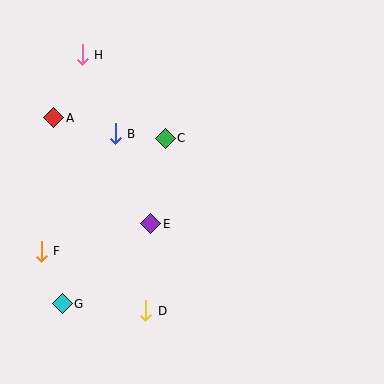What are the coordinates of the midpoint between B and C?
The midpoint between B and C is at (140, 136).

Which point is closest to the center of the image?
Point E at (151, 224) is closest to the center.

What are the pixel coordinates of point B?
Point B is at (115, 134).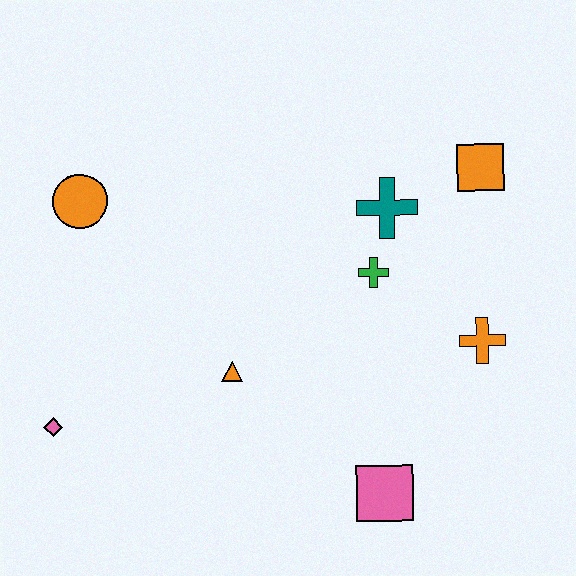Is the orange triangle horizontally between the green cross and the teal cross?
No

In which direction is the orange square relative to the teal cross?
The orange square is to the right of the teal cross.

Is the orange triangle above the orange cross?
No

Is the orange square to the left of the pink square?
No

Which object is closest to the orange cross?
The green cross is closest to the orange cross.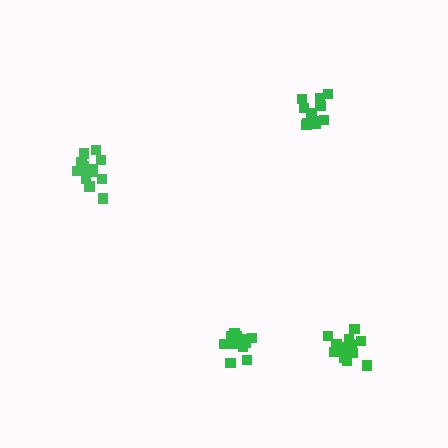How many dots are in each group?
Group 1: 13 dots, Group 2: 16 dots, Group 3: 12 dots, Group 4: 11 dots (52 total).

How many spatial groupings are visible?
There are 4 spatial groupings.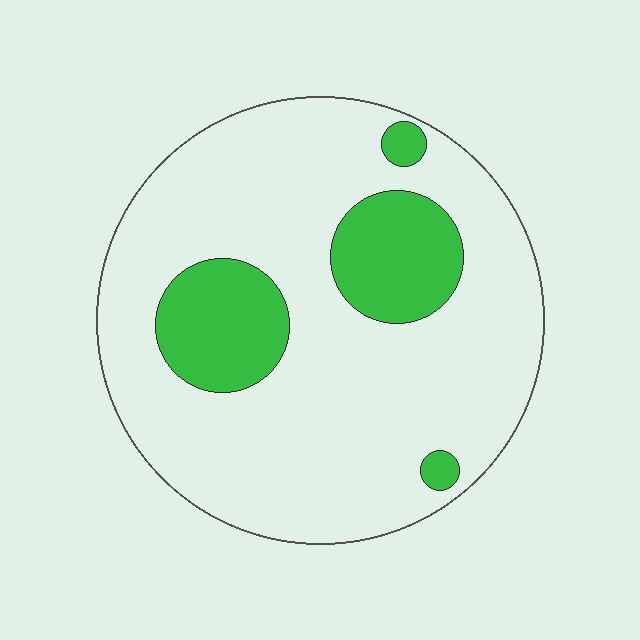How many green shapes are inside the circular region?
4.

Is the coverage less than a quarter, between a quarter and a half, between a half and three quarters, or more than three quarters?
Less than a quarter.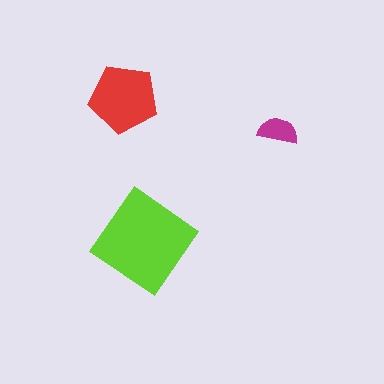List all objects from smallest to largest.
The magenta semicircle, the red pentagon, the lime diamond.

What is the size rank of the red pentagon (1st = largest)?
2nd.